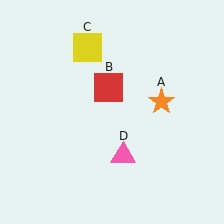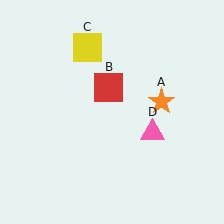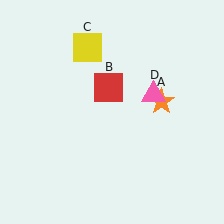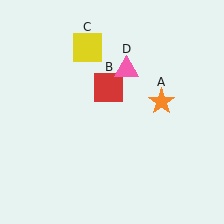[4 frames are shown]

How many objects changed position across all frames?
1 object changed position: pink triangle (object D).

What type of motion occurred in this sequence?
The pink triangle (object D) rotated counterclockwise around the center of the scene.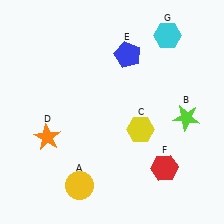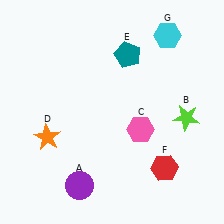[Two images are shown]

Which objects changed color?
A changed from yellow to purple. C changed from yellow to pink. E changed from blue to teal.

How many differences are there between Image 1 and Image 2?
There are 3 differences between the two images.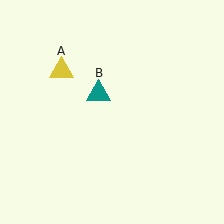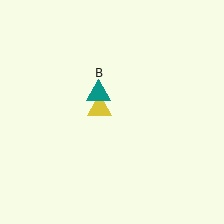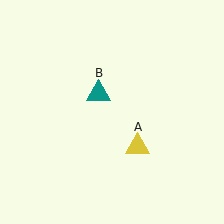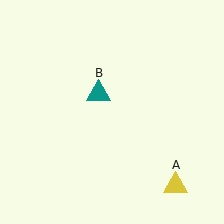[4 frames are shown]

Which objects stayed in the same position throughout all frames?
Teal triangle (object B) remained stationary.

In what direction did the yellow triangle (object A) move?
The yellow triangle (object A) moved down and to the right.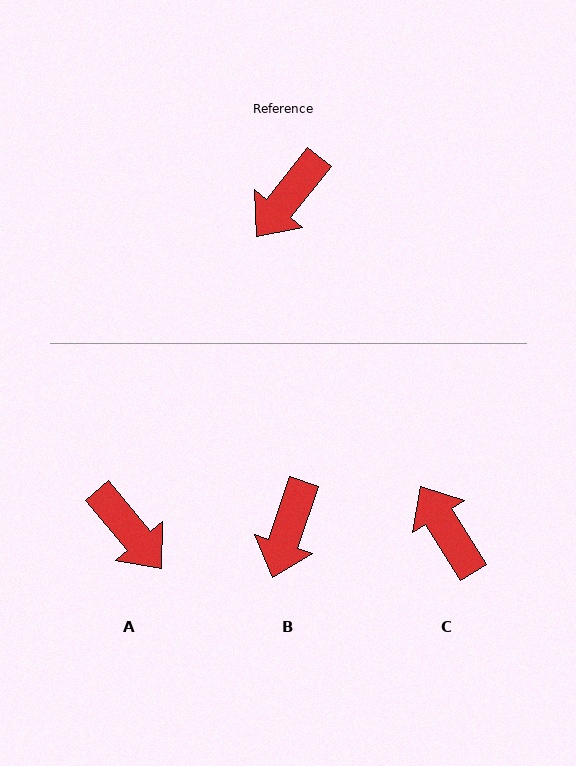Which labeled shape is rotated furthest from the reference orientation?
C, about 110 degrees away.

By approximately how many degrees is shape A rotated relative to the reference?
Approximately 78 degrees counter-clockwise.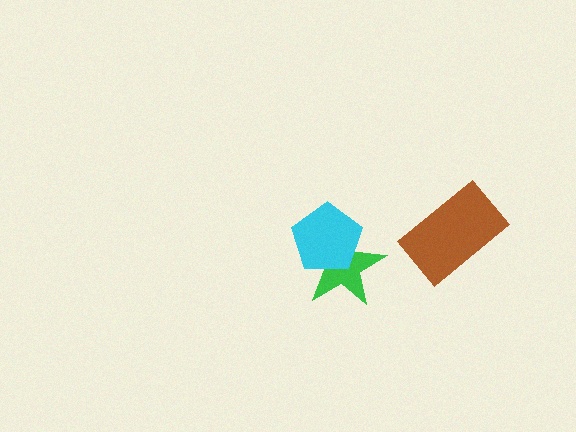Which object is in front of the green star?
The cyan pentagon is in front of the green star.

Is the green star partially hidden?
Yes, it is partially covered by another shape.